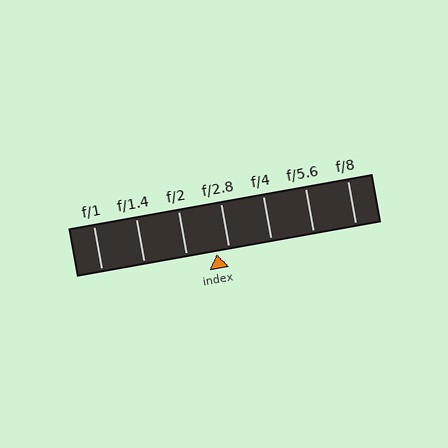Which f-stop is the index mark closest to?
The index mark is closest to f/2.8.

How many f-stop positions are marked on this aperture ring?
There are 7 f-stop positions marked.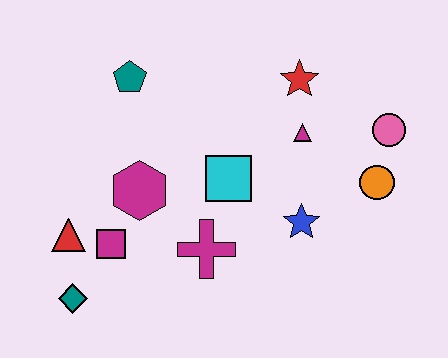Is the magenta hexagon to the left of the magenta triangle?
Yes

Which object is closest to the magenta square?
The red triangle is closest to the magenta square.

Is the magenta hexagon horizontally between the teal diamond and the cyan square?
Yes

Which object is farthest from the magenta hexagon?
The pink circle is farthest from the magenta hexagon.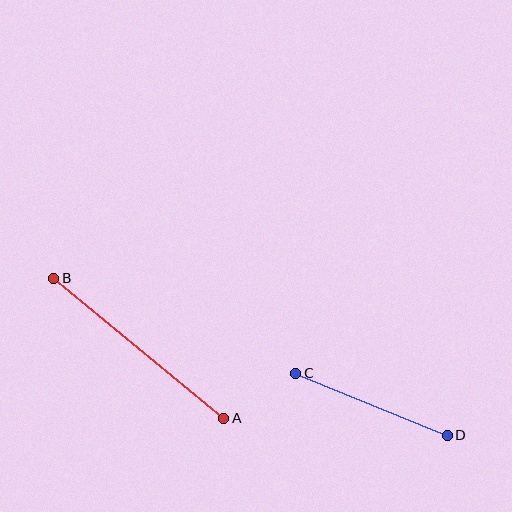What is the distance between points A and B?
The distance is approximately 220 pixels.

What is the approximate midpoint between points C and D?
The midpoint is at approximately (371, 404) pixels.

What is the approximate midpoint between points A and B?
The midpoint is at approximately (139, 348) pixels.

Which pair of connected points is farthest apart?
Points A and B are farthest apart.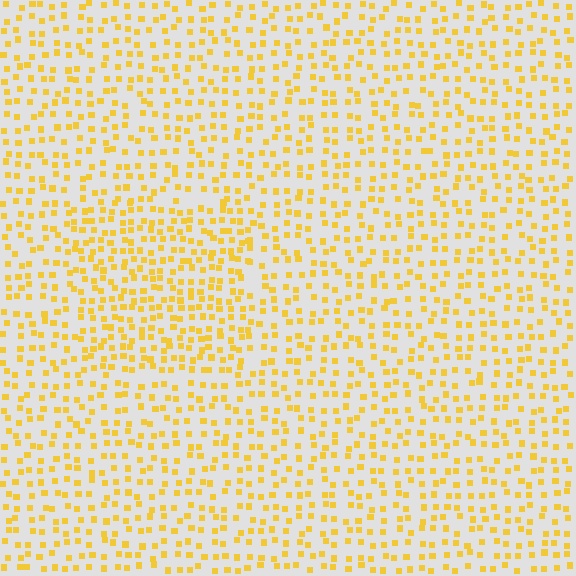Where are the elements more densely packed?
The elements are more densely packed inside the rectangle boundary.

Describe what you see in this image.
The image contains small yellow elements arranged at two different densities. A rectangle-shaped region is visible where the elements are more densely packed than the surrounding area.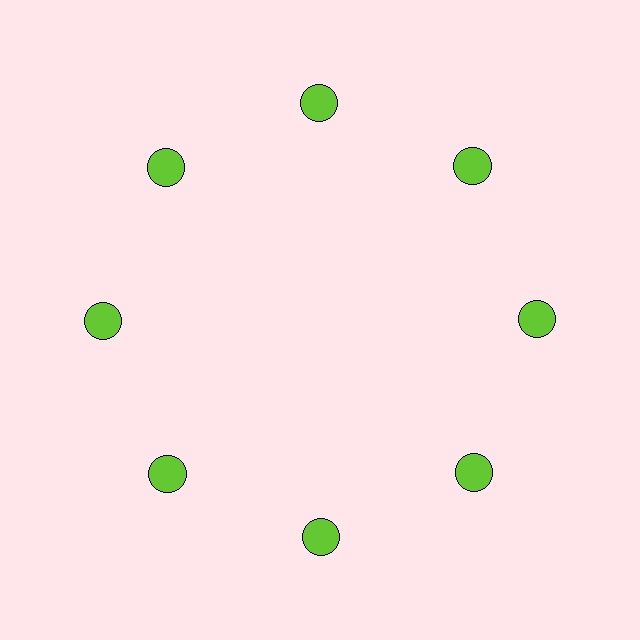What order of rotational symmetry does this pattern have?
This pattern has 8-fold rotational symmetry.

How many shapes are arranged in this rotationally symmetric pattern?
There are 8 shapes, arranged in 8 groups of 1.